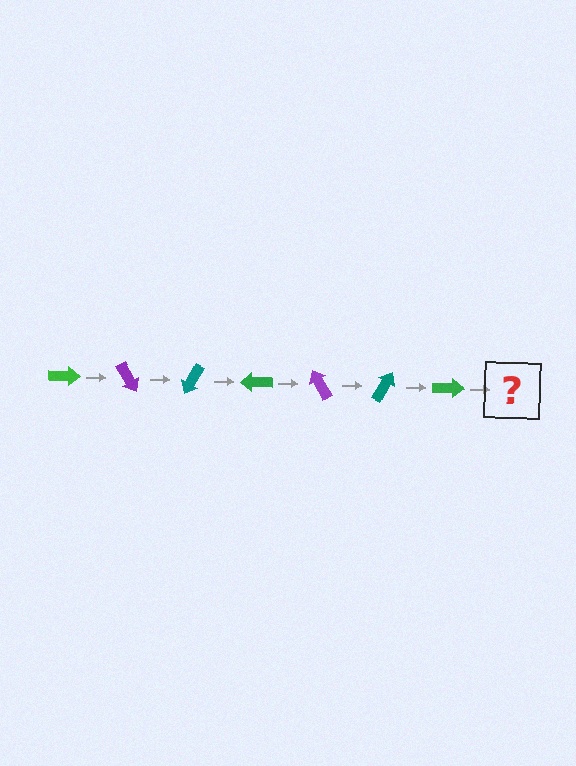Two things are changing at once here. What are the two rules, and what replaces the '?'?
The two rules are that it rotates 60 degrees each step and the color cycles through green, purple, and teal. The '?' should be a purple arrow, rotated 420 degrees from the start.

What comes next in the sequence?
The next element should be a purple arrow, rotated 420 degrees from the start.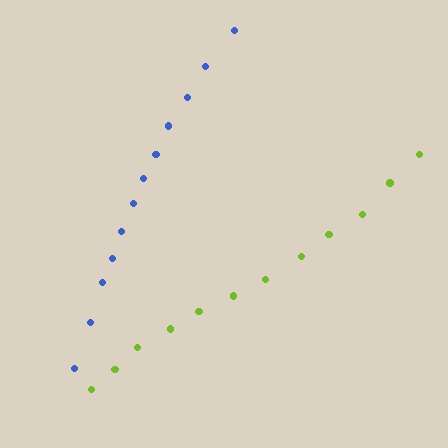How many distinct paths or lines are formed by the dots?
There are 2 distinct paths.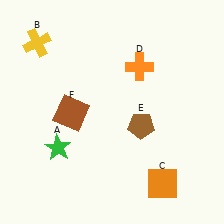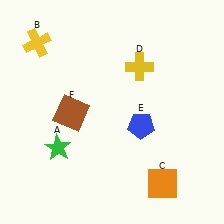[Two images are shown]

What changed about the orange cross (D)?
In Image 1, D is orange. In Image 2, it changed to yellow.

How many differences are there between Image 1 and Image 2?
There are 2 differences between the two images.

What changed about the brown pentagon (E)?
In Image 1, E is brown. In Image 2, it changed to blue.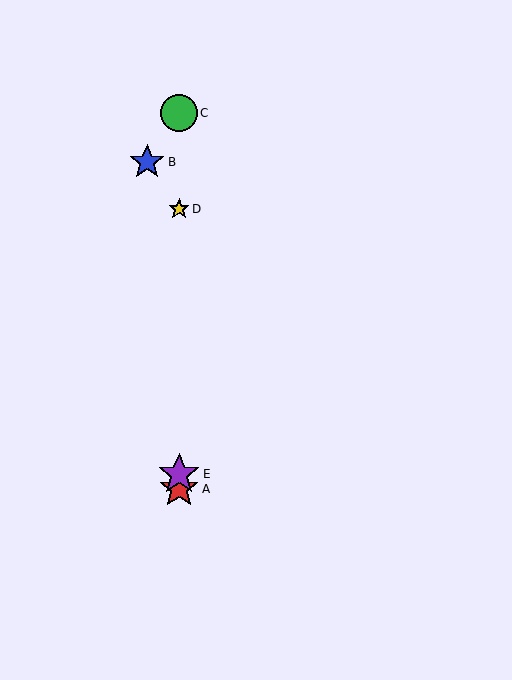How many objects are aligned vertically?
4 objects (A, C, D, E) are aligned vertically.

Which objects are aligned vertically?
Objects A, C, D, E are aligned vertically.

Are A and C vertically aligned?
Yes, both are at x≈179.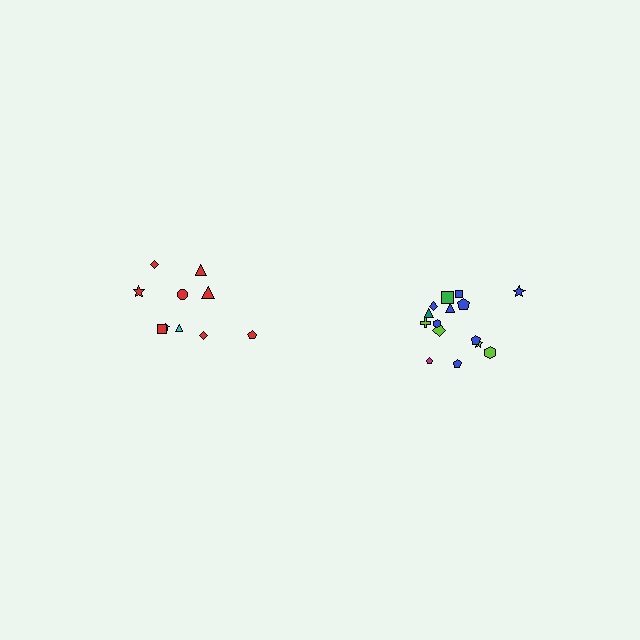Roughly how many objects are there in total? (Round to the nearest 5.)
Roughly 25 objects in total.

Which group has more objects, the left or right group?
The right group.